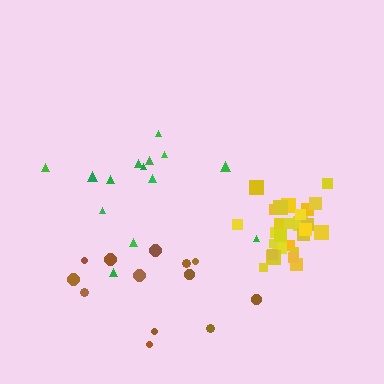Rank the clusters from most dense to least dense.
yellow, green, brown.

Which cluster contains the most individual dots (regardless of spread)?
Yellow (27).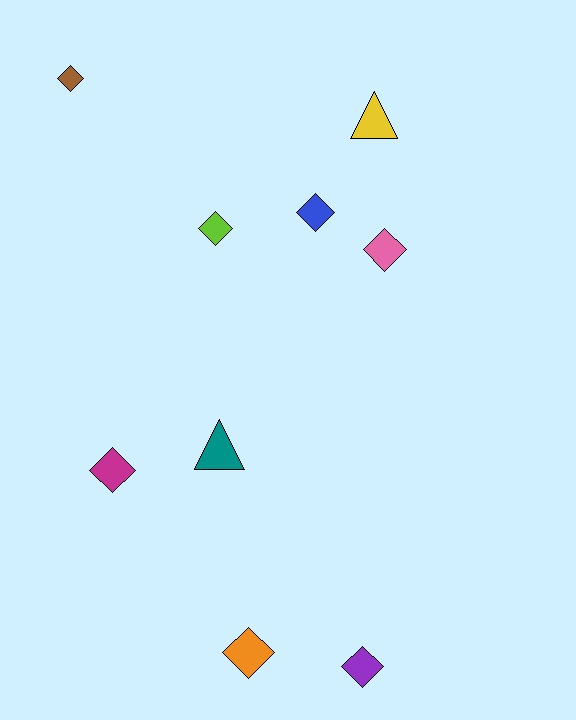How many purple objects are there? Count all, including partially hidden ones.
There is 1 purple object.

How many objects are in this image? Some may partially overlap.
There are 9 objects.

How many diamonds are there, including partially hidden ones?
There are 7 diamonds.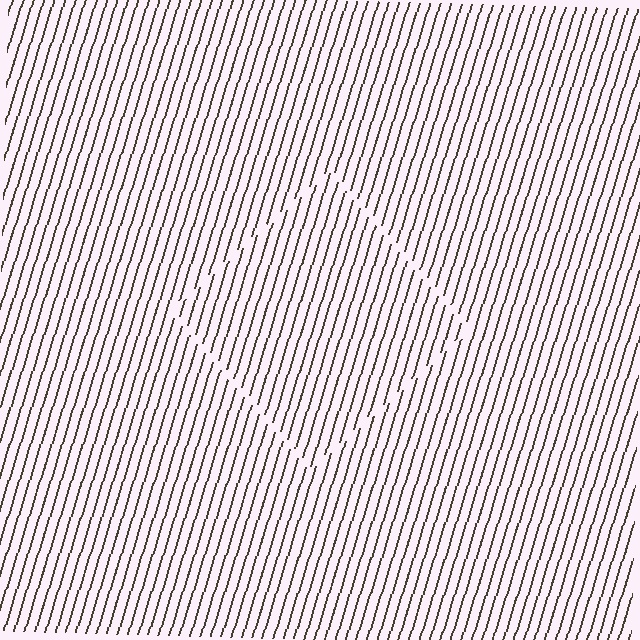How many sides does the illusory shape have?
4 sides — the line-ends trace a square.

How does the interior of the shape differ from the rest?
The interior of the shape contains the same grating, shifted by half a period — the contour is defined by the phase discontinuity where line-ends from the inner and outer gratings abut.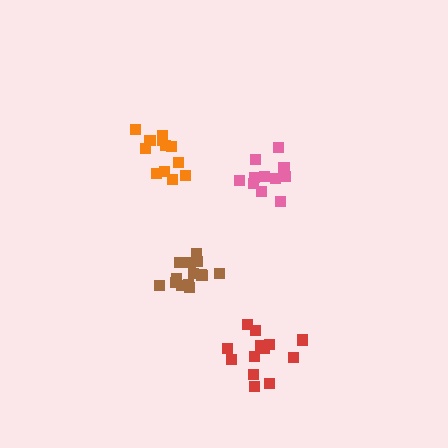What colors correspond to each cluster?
The clusters are colored: brown, pink, red, orange.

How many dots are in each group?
Group 1: 15 dots, Group 2: 11 dots, Group 3: 13 dots, Group 4: 12 dots (51 total).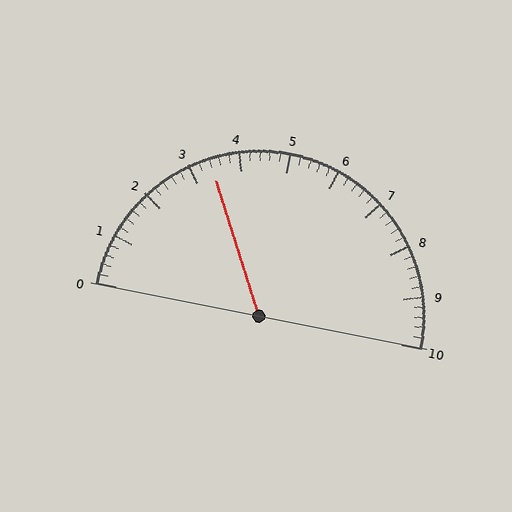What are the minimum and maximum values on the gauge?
The gauge ranges from 0 to 10.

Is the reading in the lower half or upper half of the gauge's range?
The reading is in the lower half of the range (0 to 10).